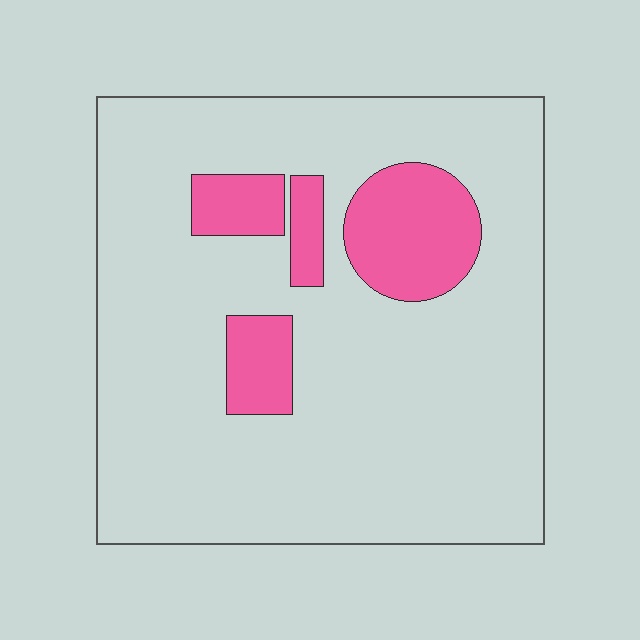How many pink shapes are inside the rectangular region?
4.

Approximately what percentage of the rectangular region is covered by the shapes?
Approximately 15%.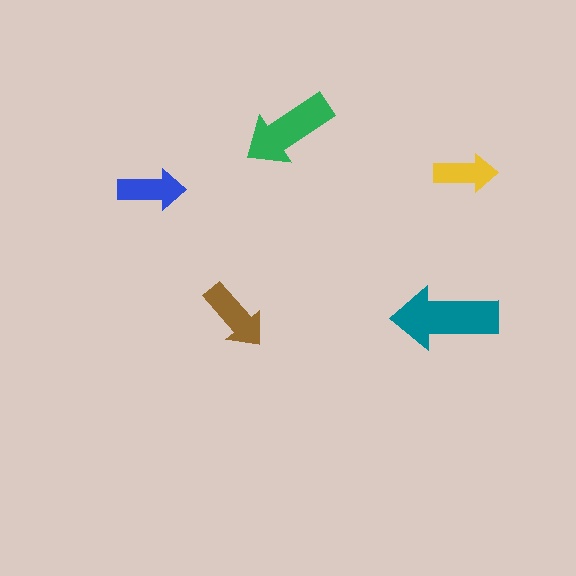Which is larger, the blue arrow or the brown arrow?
The brown one.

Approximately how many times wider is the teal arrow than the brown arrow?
About 1.5 times wider.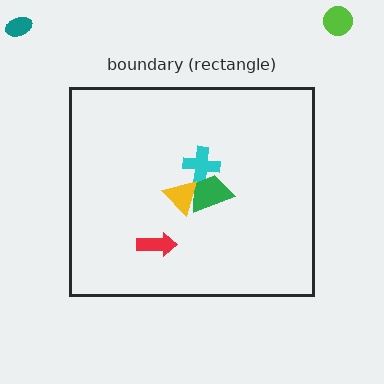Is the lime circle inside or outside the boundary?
Outside.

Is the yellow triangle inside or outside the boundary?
Inside.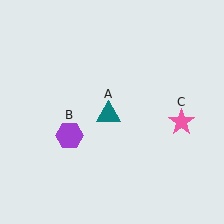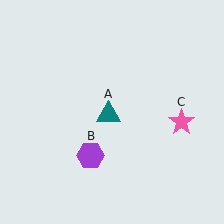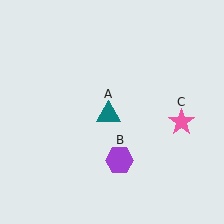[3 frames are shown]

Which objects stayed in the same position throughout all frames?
Teal triangle (object A) and pink star (object C) remained stationary.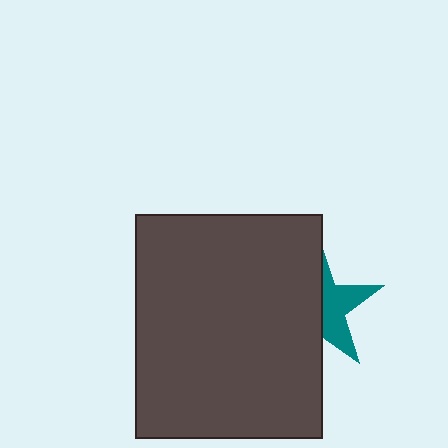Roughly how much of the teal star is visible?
A small part of it is visible (roughly 41%).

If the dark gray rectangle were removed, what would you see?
You would see the complete teal star.